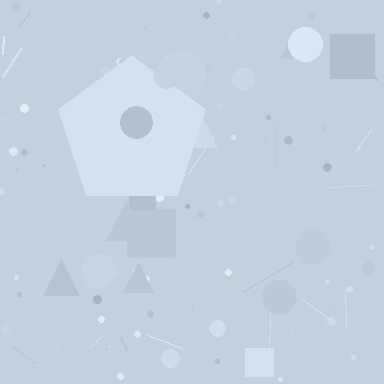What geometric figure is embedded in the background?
A pentagon is embedded in the background.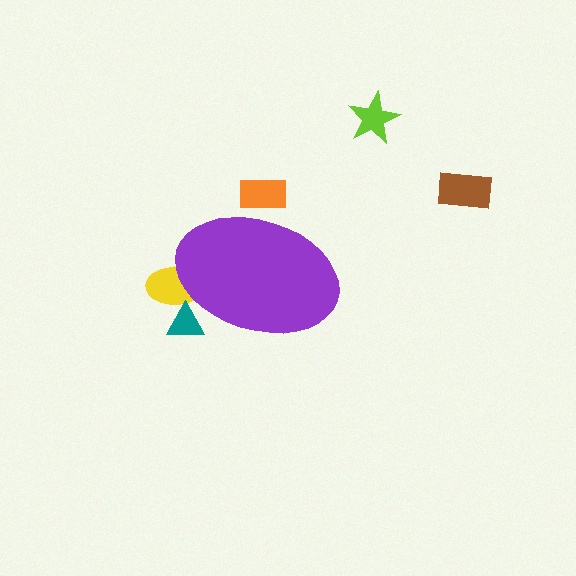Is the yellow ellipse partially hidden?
Yes, the yellow ellipse is partially hidden behind the purple ellipse.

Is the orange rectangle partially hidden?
Yes, the orange rectangle is partially hidden behind the purple ellipse.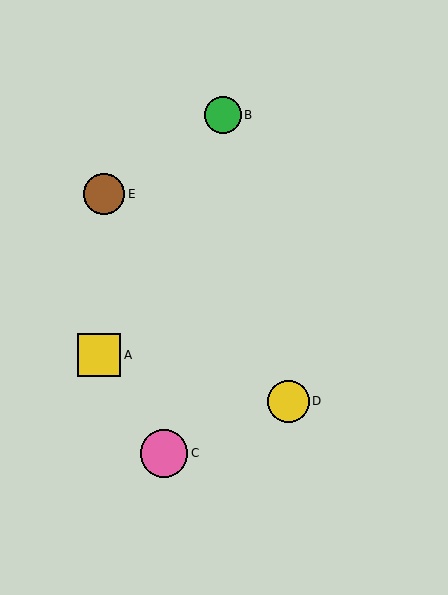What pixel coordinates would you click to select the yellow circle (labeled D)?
Click at (288, 401) to select the yellow circle D.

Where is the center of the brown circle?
The center of the brown circle is at (104, 194).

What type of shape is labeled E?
Shape E is a brown circle.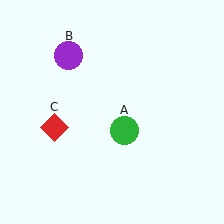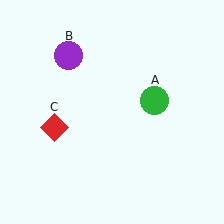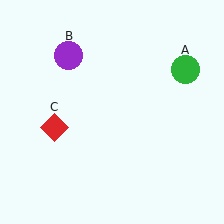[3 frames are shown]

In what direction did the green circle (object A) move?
The green circle (object A) moved up and to the right.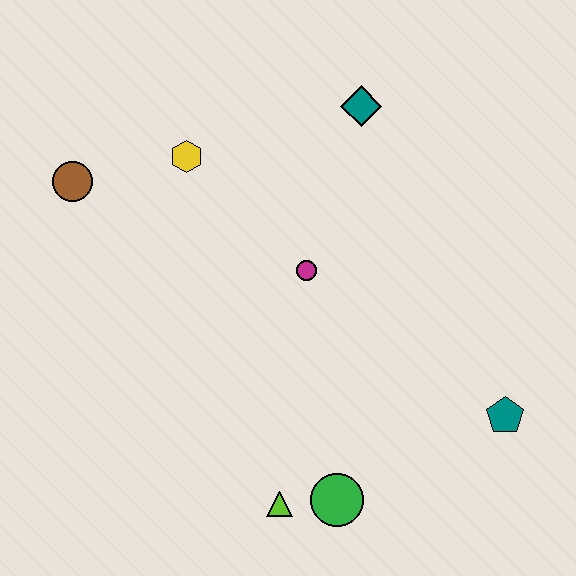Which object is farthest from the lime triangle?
The teal diamond is farthest from the lime triangle.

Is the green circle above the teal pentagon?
No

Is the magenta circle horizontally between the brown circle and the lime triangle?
No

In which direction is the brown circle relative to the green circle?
The brown circle is above the green circle.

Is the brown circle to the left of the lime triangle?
Yes